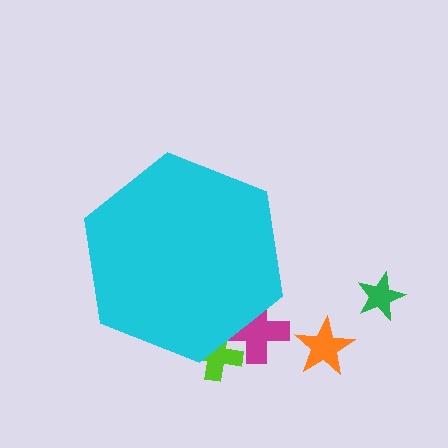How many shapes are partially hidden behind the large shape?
2 shapes are partially hidden.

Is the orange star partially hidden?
No, the orange star is fully visible.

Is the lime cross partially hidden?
Yes, the lime cross is partially hidden behind the cyan hexagon.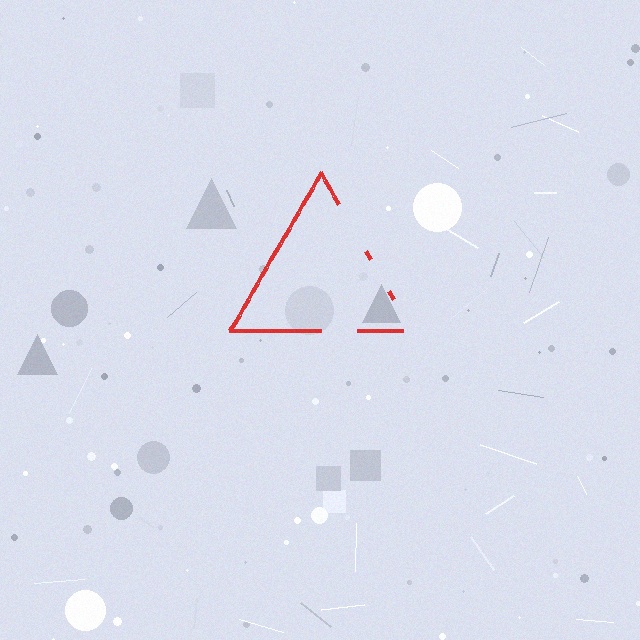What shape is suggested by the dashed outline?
The dashed outline suggests a triangle.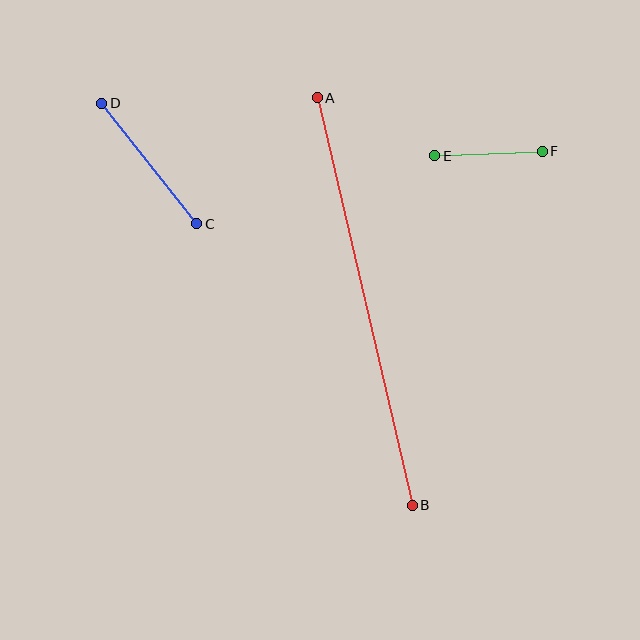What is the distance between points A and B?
The distance is approximately 419 pixels.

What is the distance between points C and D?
The distance is approximately 154 pixels.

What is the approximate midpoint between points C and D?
The midpoint is at approximately (149, 164) pixels.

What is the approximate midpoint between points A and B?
The midpoint is at approximately (365, 302) pixels.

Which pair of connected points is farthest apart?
Points A and B are farthest apart.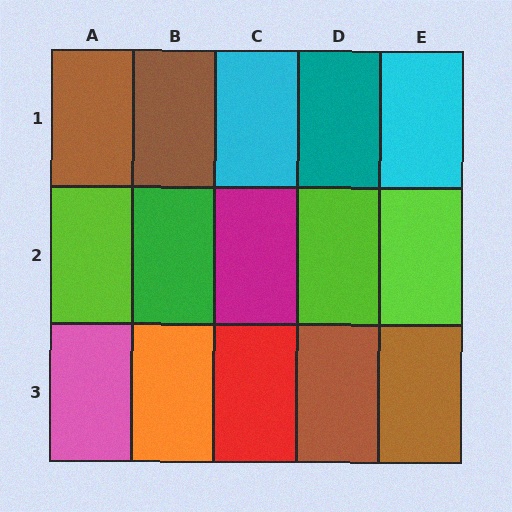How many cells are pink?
1 cell is pink.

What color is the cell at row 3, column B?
Orange.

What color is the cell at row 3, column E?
Brown.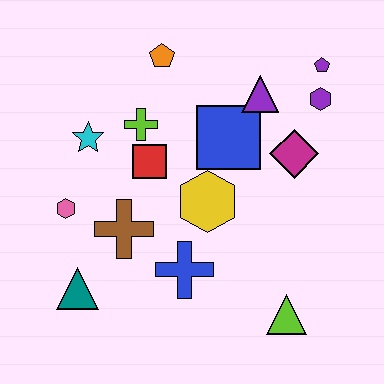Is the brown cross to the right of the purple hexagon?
No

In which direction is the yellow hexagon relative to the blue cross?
The yellow hexagon is above the blue cross.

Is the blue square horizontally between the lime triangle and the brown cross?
Yes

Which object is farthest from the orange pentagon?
The lime triangle is farthest from the orange pentagon.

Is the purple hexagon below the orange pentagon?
Yes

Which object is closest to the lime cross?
The red square is closest to the lime cross.